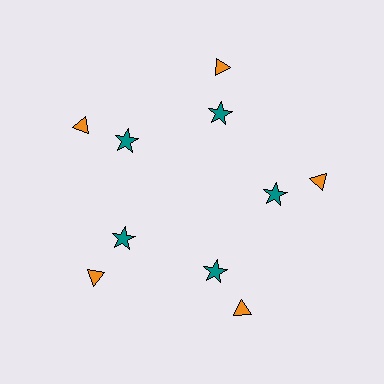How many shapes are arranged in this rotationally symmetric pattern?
There are 10 shapes, arranged in 5 groups of 2.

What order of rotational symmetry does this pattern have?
This pattern has 5-fold rotational symmetry.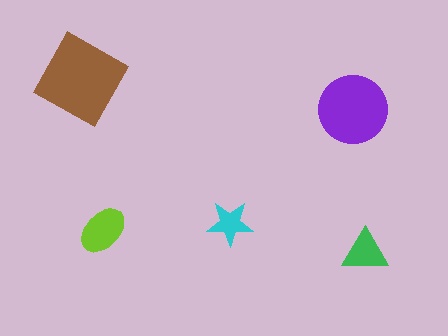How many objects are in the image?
There are 5 objects in the image.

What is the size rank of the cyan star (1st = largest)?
5th.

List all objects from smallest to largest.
The cyan star, the green triangle, the lime ellipse, the purple circle, the brown square.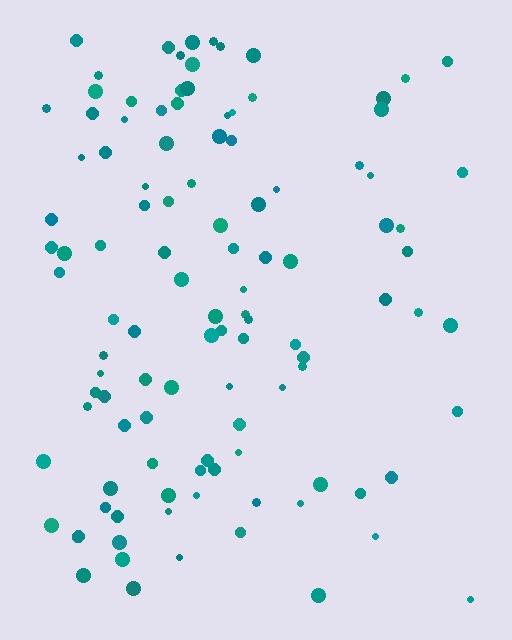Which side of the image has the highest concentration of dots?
The left.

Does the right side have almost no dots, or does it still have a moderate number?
Still a moderate number, just noticeably fewer than the left.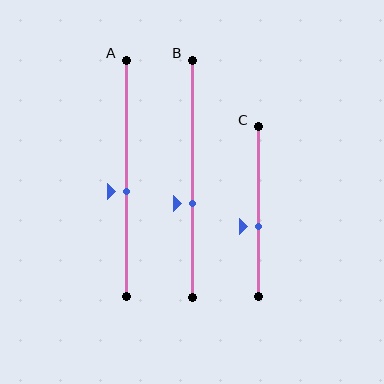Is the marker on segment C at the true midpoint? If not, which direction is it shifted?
No, the marker on segment C is shifted downward by about 9% of the segment length.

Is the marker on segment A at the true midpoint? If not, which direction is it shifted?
No, the marker on segment A is shifted downward by about 6% of the segment length.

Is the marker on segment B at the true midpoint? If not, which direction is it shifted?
No, the marker on segment B is shifted downward by about 10% of the segment length.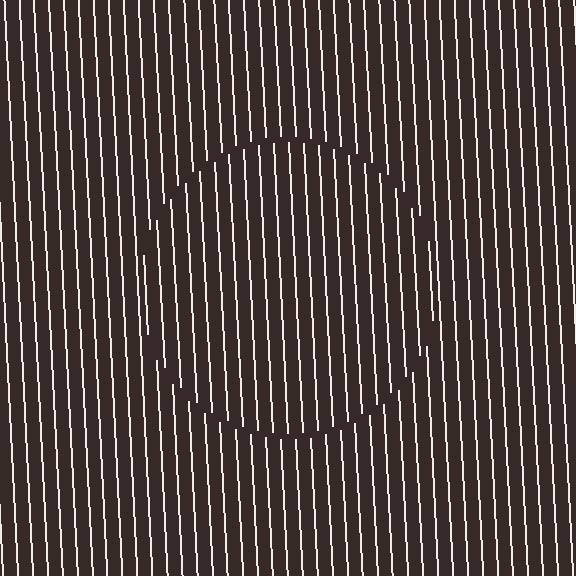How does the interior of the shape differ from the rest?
The interior of the shape contains the same grating, shifted by half a period — the contour is defined by the phase discontinuity where line-ends from the inner and outer gratings abut.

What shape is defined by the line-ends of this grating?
An illusory circle. The interior of the shape contains the same grating, shifted by half a period — the contour is defined by the phase discontinuity where line-ends from the inner and outer gratings abut.